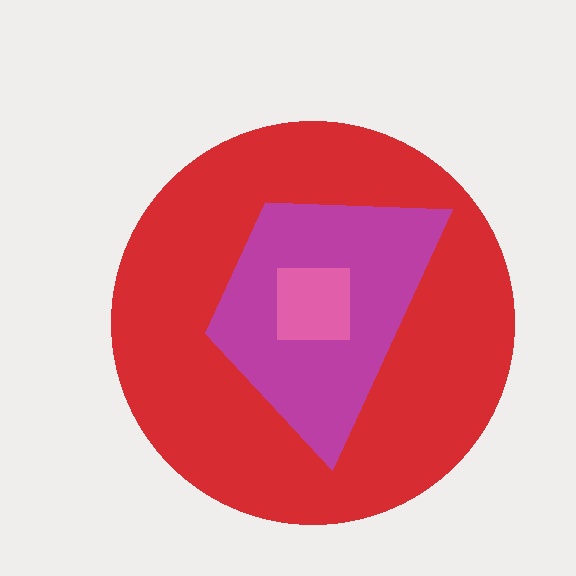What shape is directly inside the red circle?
The magenta trapezoid.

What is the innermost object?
The pink square.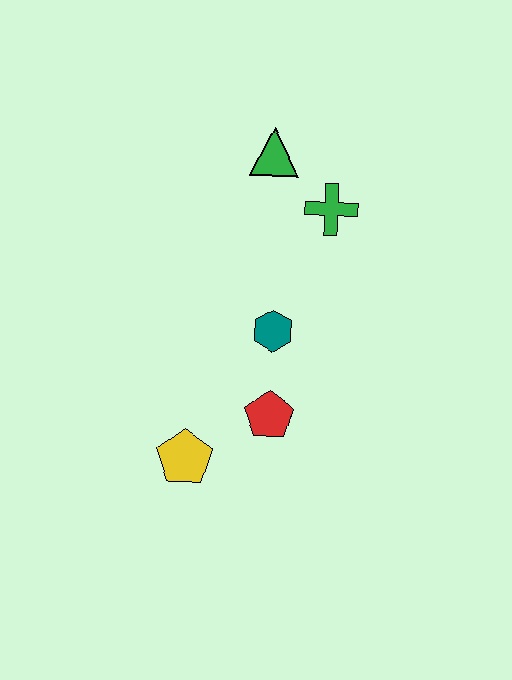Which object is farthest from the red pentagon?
The green triangle is farthest from the red pentagon.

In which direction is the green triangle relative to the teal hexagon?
The green triangle is above the teal hexagon.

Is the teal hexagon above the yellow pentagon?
Yes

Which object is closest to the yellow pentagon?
The red pentagon is closest to the yellow pentagon.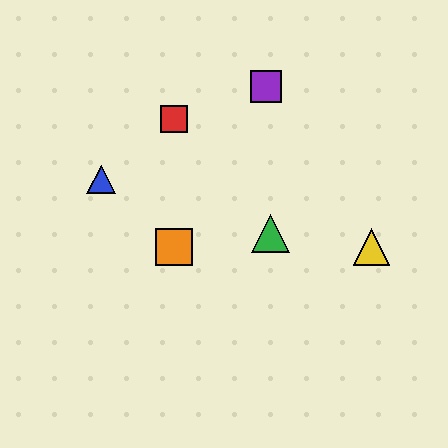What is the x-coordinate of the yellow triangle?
The yellow triangle is at x≈371.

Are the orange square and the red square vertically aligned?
Yes, both are at x≈174.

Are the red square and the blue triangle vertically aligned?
No, the red square is at x≈174 and the blue triangle is at x≈101.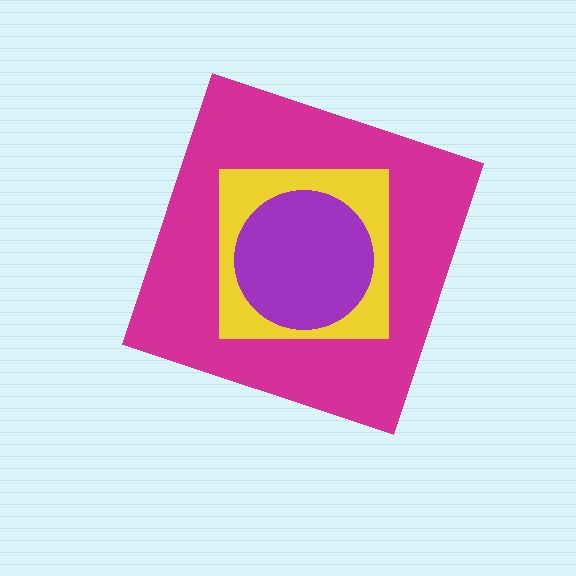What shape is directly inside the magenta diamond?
The yellow square.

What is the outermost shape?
The magenta diamond.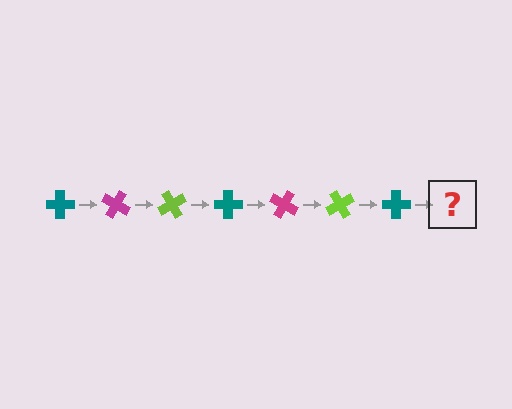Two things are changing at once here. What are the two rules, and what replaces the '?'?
The two rules are that it rotates 30 degrees each step and the color cycles through teal, magenta, and lime. The '?' should be a magenta cross, rotated 210 degrees from the start.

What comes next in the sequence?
The next element should be a magenta cross, rotated 210 degrees from the start.